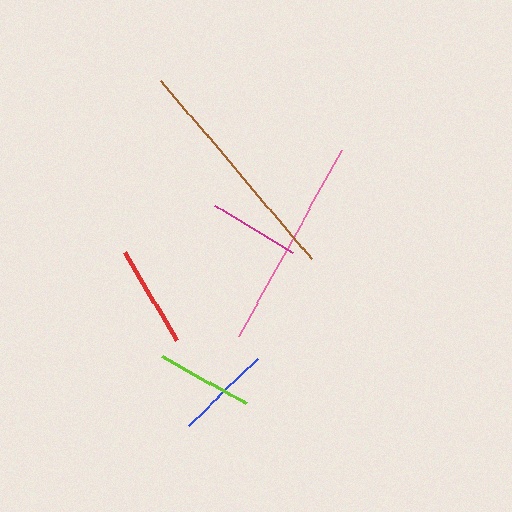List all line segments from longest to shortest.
From longest to shortest: brown, pink, red, blue, lime, magenta.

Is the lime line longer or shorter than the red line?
The red line is longer than the lime line.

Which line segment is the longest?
The brown line is the longest at approximately 233 pixels.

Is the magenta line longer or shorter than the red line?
The red line is longer than the magenta line.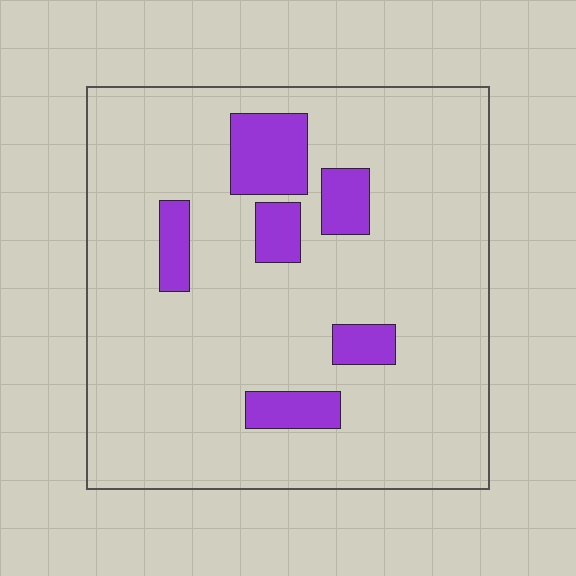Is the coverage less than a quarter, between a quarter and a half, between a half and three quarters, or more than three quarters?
Less than a quarter.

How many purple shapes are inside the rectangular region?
6.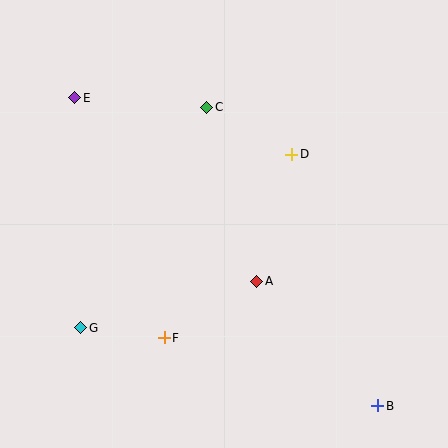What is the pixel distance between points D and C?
The distance between D and C is 97 pixels.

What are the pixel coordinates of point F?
Point F is at (164, 338).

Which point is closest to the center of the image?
Point A at (257, 281) is closest to the center.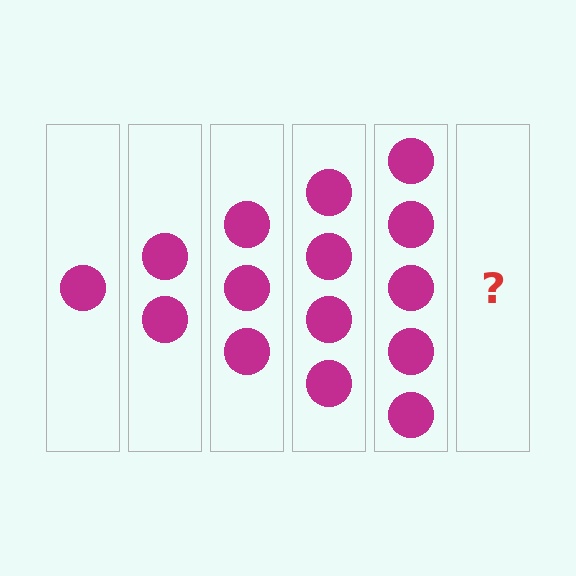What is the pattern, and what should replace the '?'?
The pattern is that each step adds one more circle. The '?' should be 6 circles.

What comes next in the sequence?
The next element should be 6 circles.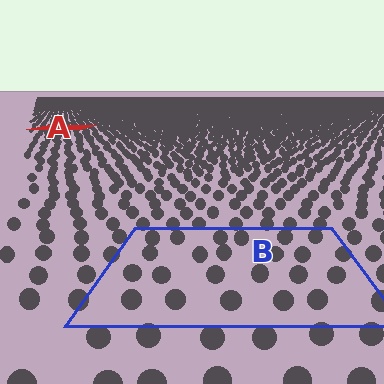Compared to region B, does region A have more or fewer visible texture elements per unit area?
Region A has more texture elements per unit area — they are packed more densely because it is farther away.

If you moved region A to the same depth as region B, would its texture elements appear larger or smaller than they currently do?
They would appear larger. At a closer depth, the same texture elements are projected at a bigger on-screen size.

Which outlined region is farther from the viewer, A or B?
Region A is farther from the viewer — the texture elements inside it appear smaller and more densely packed.